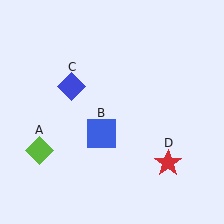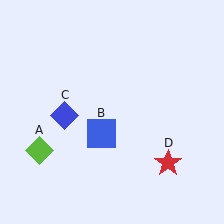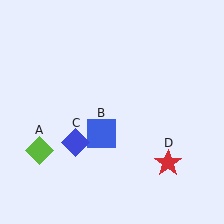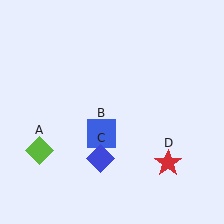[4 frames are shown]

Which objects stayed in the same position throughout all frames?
Lime diamond (object A) and blue square (object B) and red star (object D) remained stationary.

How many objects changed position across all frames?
1 object changed position: blue diamond (object C).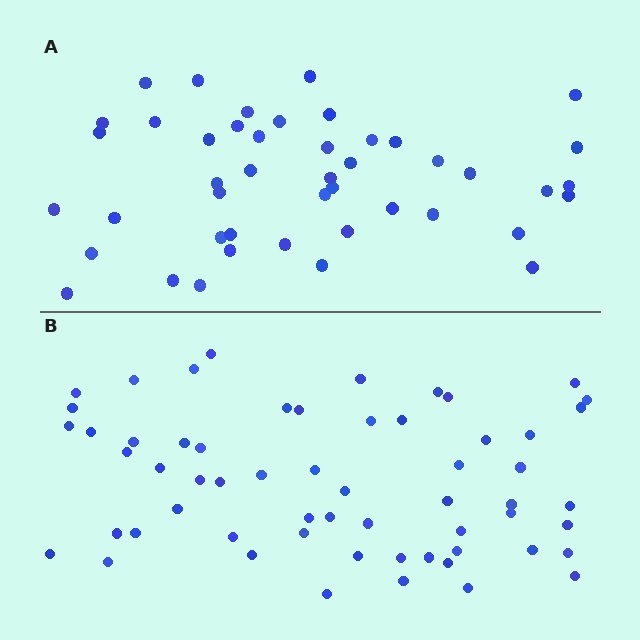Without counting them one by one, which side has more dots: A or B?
Region B (the bottom region) has more dots.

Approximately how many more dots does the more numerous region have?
Region B has approximately 15 more dots than region A.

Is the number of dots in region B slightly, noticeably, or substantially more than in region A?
Region B has noticeably more, but not dramatically so. The ratio is roughly 1.3 to 1.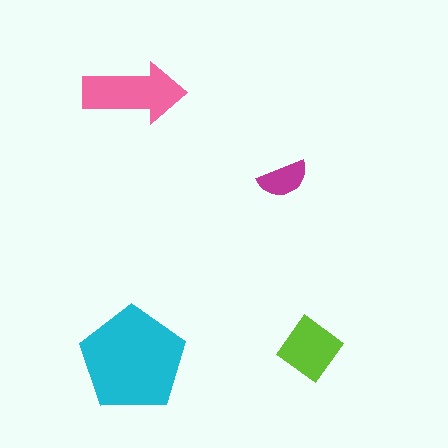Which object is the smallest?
The magenta semicircle.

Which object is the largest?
The cyan pentagon.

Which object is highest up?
The pink arrow is topmost.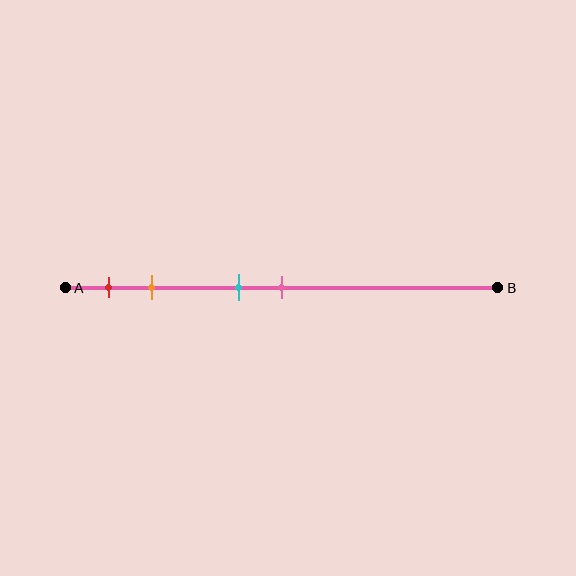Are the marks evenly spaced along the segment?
No, the marks are not evenly spaced.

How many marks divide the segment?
There are 4 marks dividing the segment.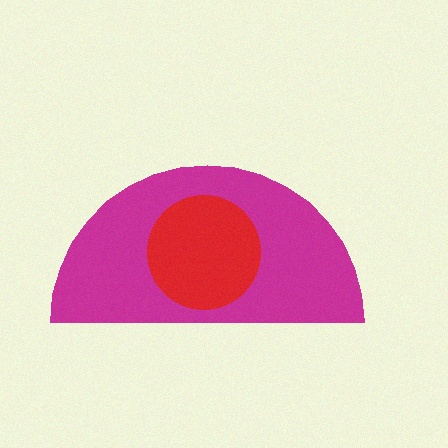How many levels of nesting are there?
2.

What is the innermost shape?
The red circle.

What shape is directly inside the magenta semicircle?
The red circle.